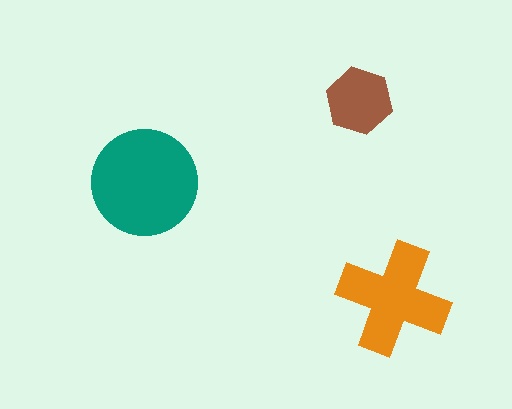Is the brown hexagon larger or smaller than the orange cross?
Smaller.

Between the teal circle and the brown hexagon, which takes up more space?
The teal circle.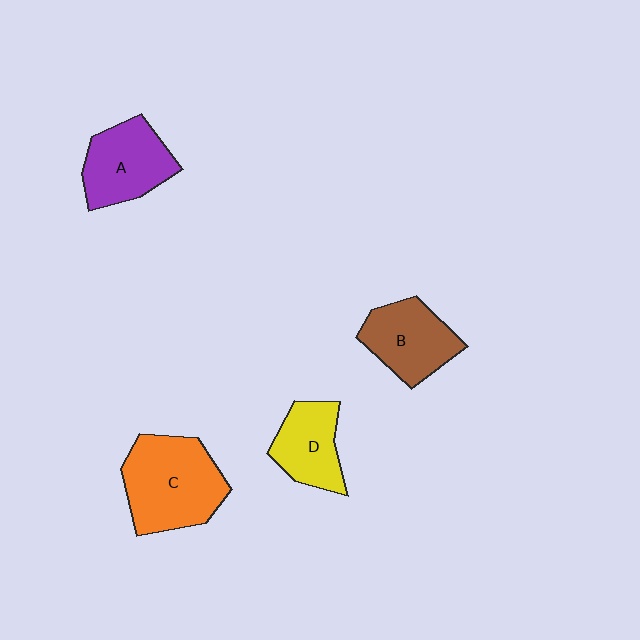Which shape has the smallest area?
Shape D (yellow).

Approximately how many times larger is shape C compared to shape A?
Approximately 1.4 times.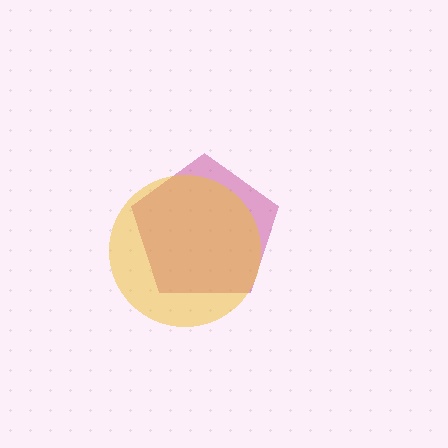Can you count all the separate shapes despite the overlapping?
Yes, there are 2 separate shapes.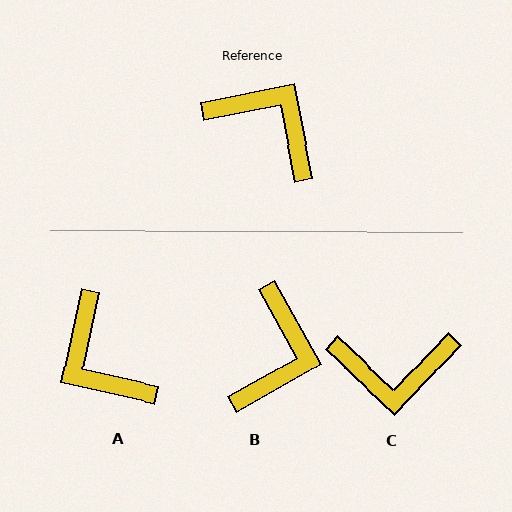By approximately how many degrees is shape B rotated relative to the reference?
Approximately 72 degrees clockwise.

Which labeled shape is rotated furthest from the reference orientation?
A, about 156 degrees away.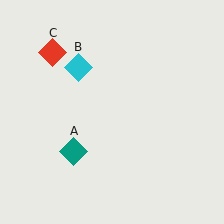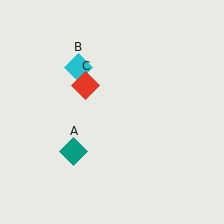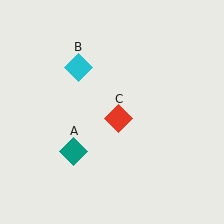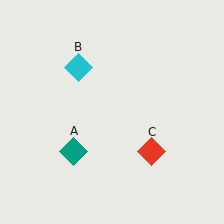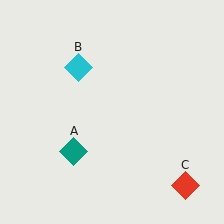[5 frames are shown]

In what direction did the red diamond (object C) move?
The red diamond (object C) moved down and to the right.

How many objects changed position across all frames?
1 object changed position: red diamond (object C).